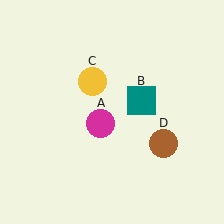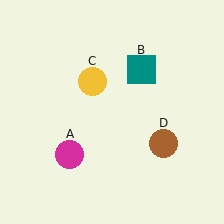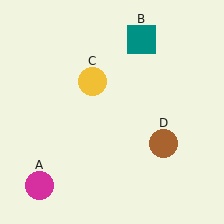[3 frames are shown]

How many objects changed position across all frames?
2 objects changed position: magenta circle (object A), teal square (object B).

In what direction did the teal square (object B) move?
The teal square (object B) moved up.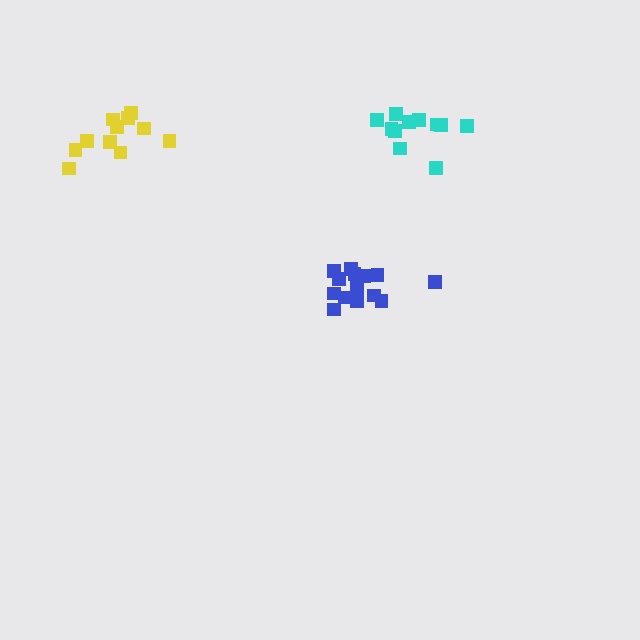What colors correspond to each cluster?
The clusters are colored: yellow, blue, cyan.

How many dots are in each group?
Group 1: 11 dots, Group 2: 14 dots, Group 3: 11 dots (36 total).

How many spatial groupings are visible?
There are 3 spatial groupings.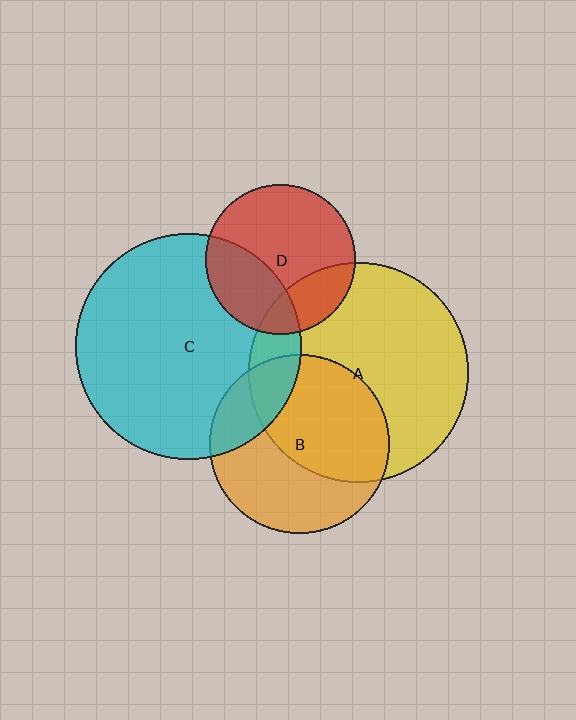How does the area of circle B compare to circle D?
Approximately 1.4 times.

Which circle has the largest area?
Circle C (cyan).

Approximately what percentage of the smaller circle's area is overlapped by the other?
Approximately 20%.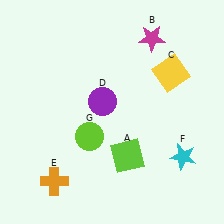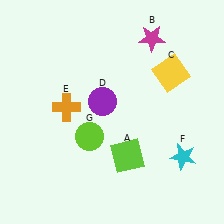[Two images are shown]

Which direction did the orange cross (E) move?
The orange cross (E) moved up.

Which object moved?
The orange cross (E) moved up.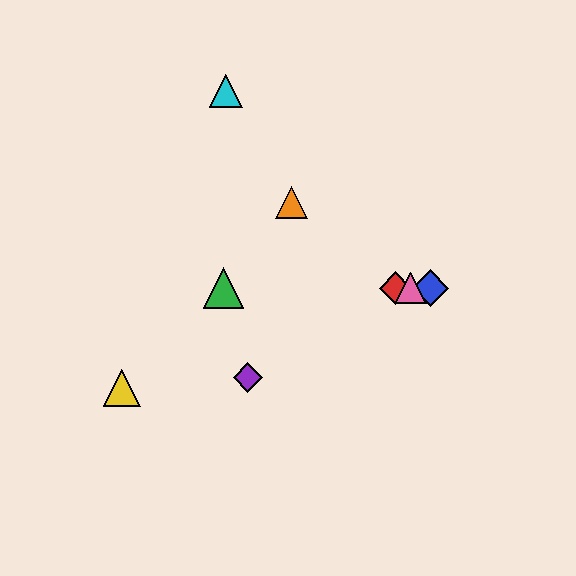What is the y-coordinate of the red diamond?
The red diamond is at y≈288.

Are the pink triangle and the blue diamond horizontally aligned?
Yes, both are at y≈288.